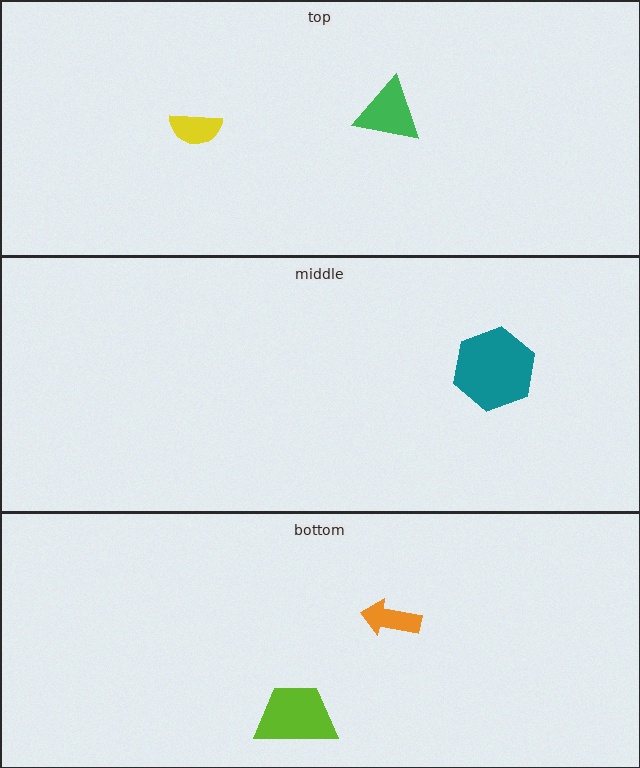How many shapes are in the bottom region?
2.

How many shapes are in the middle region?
1.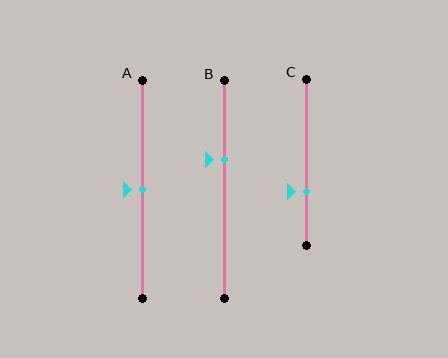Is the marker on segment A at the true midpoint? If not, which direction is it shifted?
Yes, the marker on segment A is at the true midpoint.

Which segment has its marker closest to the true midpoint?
Segment A has its marker closest to the true midpoint.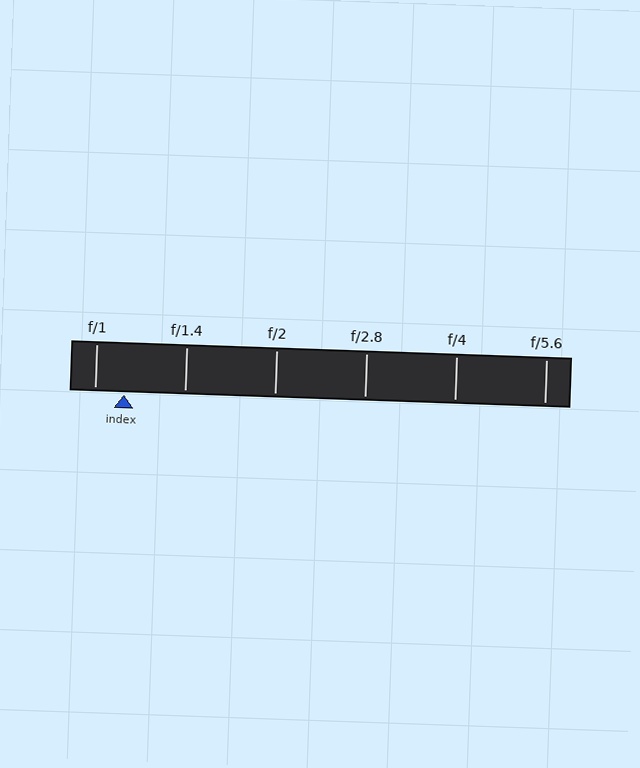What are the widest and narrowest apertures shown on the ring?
The widest aperture shown is f/1 and the narrowest is f/5.6.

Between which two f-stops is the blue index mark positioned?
The index mark is between f/1 and f/1.4.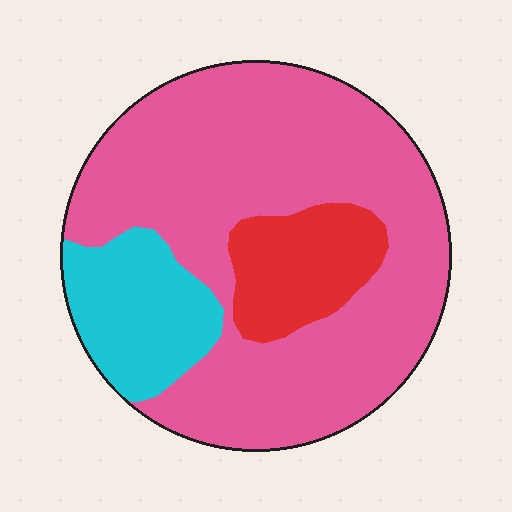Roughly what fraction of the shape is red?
Red takes up about one eighth (1/8) of the shape.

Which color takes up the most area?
Pink, at roughly 70%.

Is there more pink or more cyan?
Pink.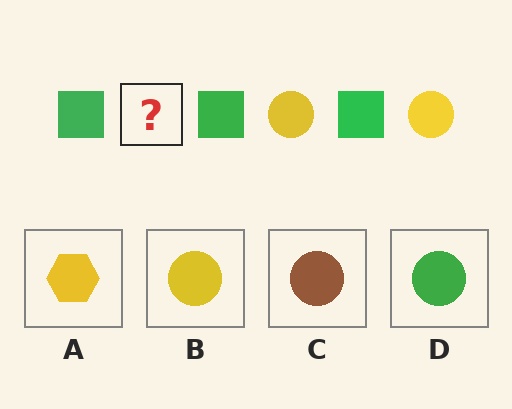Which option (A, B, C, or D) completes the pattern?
B.